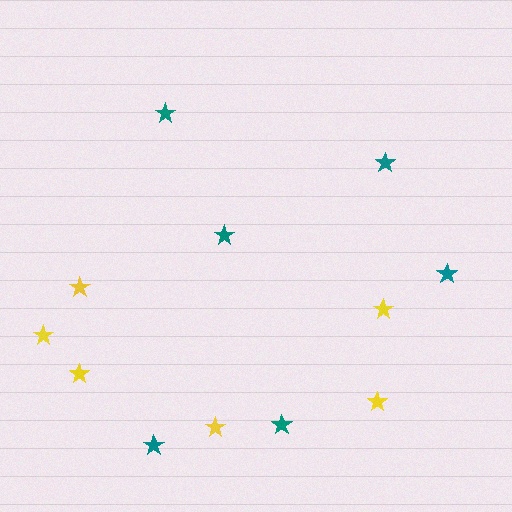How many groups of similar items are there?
There are 2 groups: one group of yellow stars (6) and one group of teal stars (6).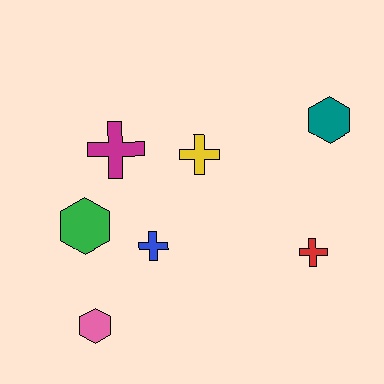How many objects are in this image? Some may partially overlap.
There are 7 objects.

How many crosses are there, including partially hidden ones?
There are 4 crosses.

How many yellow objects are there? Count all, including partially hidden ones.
There is 1 yellow object.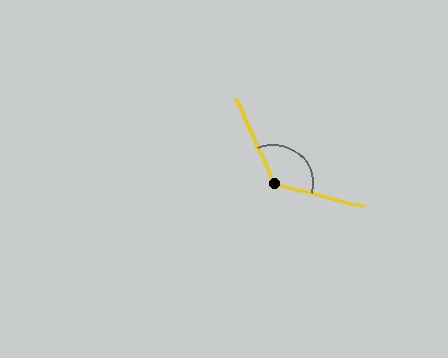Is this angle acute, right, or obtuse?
It is obtuse.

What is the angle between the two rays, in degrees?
Approximately 128 degrees.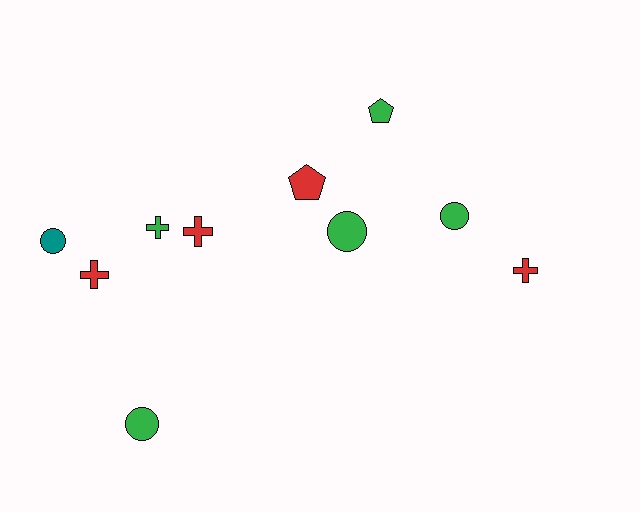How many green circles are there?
There are 3 green circles.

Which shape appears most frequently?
Cross, with 4 objects.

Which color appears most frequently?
Green, with 5 objects.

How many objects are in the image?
There are 10 objects.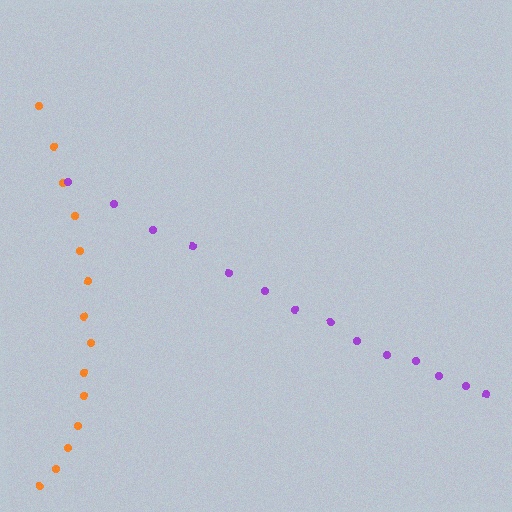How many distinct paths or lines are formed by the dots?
There are 2 distinct paths.